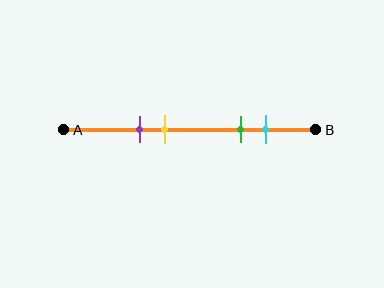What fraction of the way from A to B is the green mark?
The green mark is approximately 70% (0.7) of the way from A to B.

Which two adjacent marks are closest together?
The purple and yellow marks are the closest adjacent pair.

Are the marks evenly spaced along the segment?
No, the marks are not evenly spaced.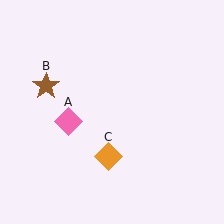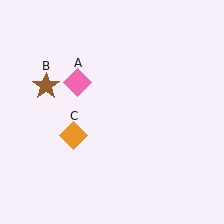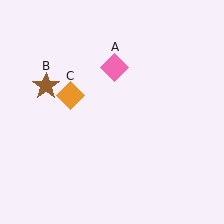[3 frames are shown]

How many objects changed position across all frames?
2 objects changed position: pink diamond (object A), orange diamond (object C).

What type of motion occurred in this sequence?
The pink diamond (object A), orange diamond (object C) rotated clockwise around the center of the scene.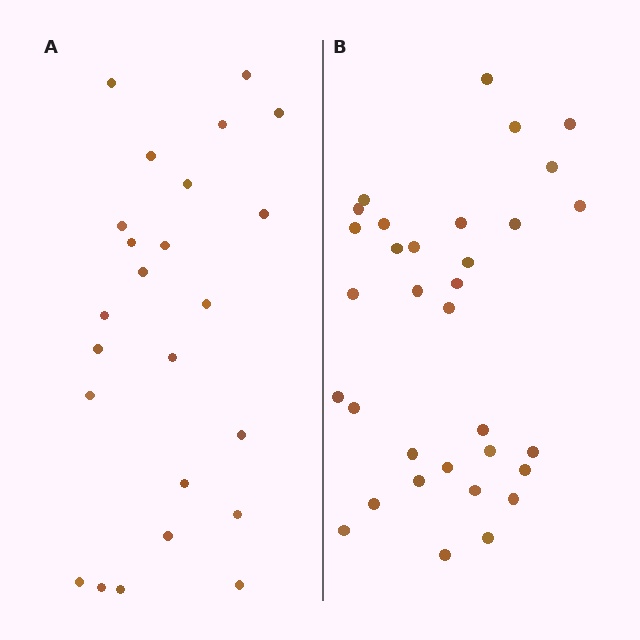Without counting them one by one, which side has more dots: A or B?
Region B (the right region) has more dots.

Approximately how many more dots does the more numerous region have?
Region B has roughly 8 or so more dots than region A.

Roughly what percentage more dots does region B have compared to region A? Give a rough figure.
About 40% more.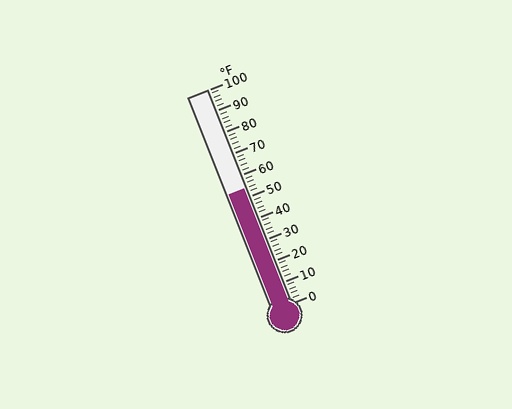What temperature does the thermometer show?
The thermometer shows approximately 54°F.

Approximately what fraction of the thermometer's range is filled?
The thermometer is filled to approximately 55% of its range.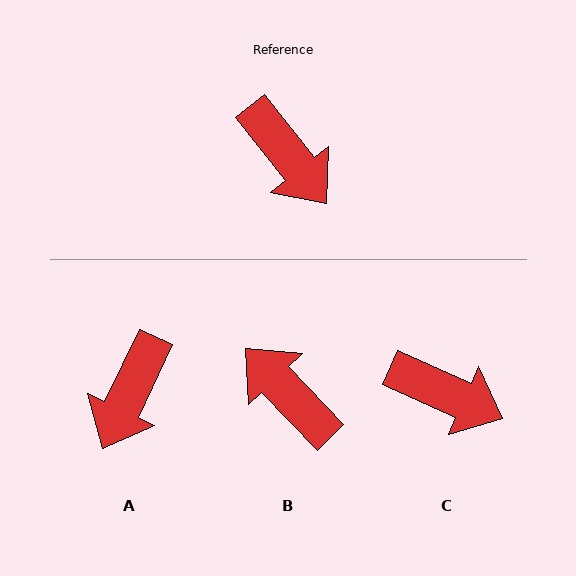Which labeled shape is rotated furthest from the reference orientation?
B, about 175 degrees away.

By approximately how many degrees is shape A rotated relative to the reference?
Approximately 64 degrees clockwise.